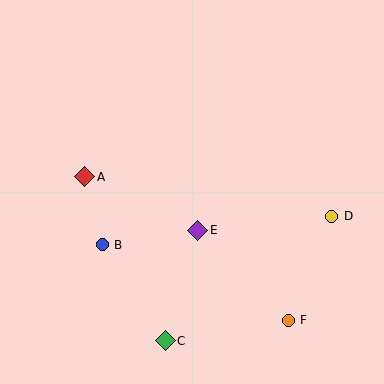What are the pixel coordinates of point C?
Point C is at (165, 341).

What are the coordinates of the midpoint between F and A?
The midpoint between F and A is at (187, 248).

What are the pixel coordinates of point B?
Point B is at (102, 245).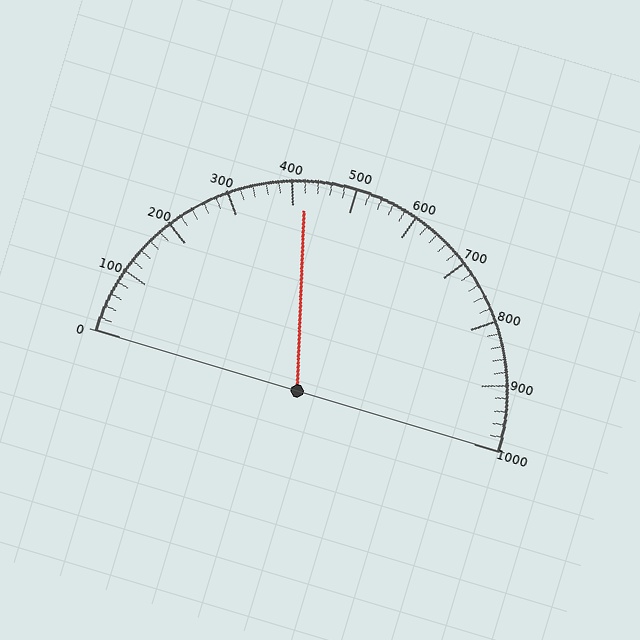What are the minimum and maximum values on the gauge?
The gauge ranges from 0 to 1000.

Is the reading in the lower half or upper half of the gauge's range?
The reading is in the lower half of the range (0 to 1000).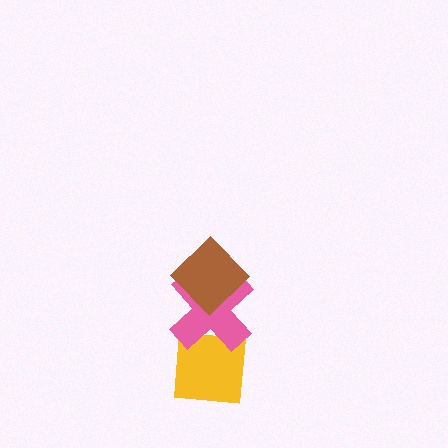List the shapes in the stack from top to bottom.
From top to bottom: the brown diamond, the pink cross, the yellow square.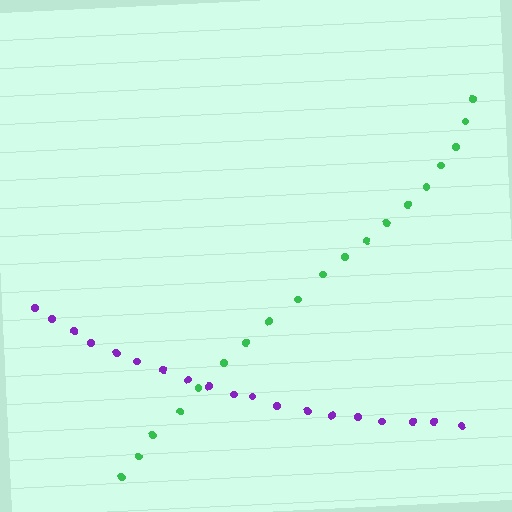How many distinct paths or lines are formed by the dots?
There are 2 distinct paths.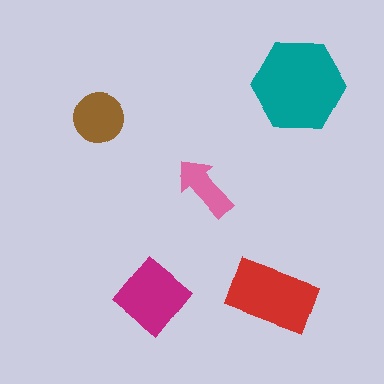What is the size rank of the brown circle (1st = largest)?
4th.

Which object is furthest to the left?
The brown circle is leftmost.